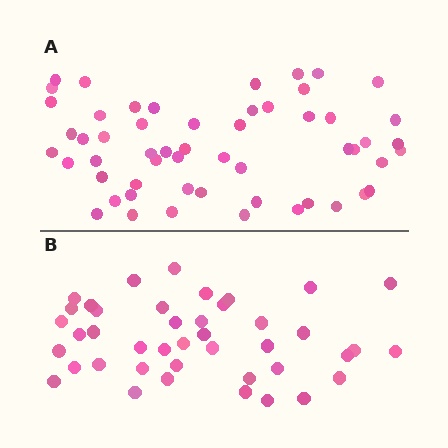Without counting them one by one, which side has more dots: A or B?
Region A (the top region) has more dots.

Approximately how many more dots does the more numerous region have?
Region A has approximately 15 more dots than region B.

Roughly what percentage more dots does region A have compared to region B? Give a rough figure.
About 30% more.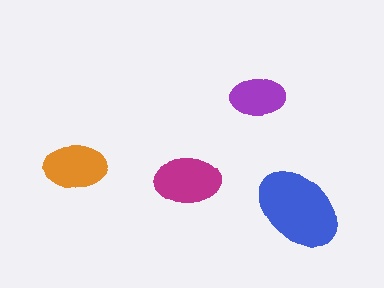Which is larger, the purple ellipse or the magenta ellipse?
The magenta one.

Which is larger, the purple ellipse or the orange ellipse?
The orange one.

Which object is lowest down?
The blue ellipse is bottommost.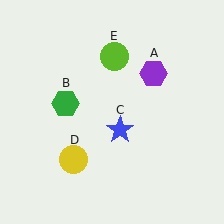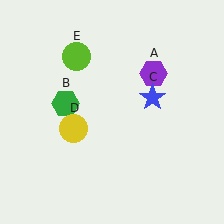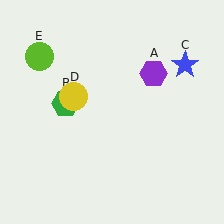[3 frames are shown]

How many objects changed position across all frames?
3 objects changed position: blue star (object C), yellow circle (object D), lime circle (object E).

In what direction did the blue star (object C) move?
The blue star (object C) moved up and to the right.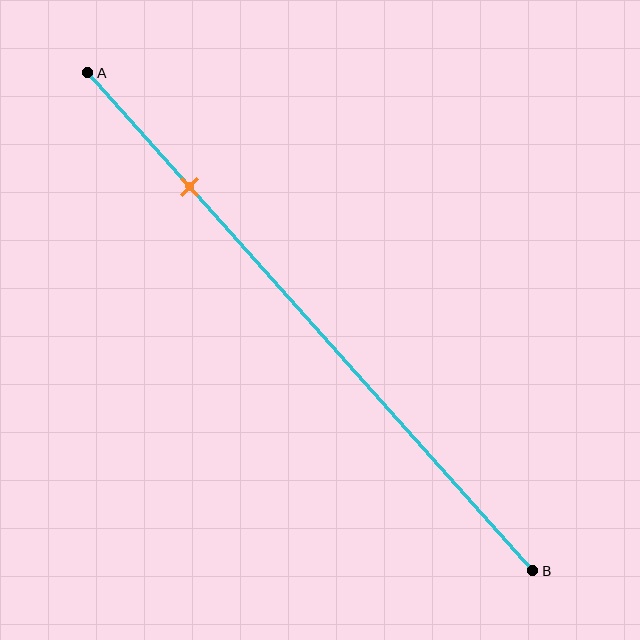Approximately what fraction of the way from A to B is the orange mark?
The orange mark is approximately 25% of the way from A to B.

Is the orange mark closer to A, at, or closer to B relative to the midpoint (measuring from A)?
The orange mark is closer to point A than the midpoint of segment AB.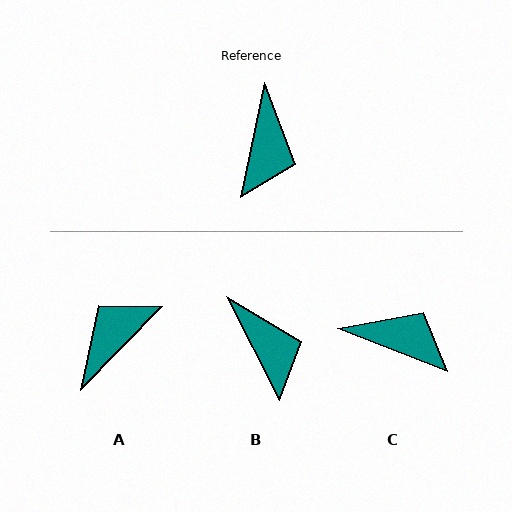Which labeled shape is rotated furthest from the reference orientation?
A, about 147 degrees away.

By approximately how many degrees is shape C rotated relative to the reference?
Approximately 80 degrees counter-clockwise.